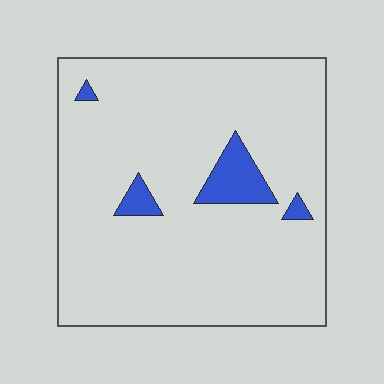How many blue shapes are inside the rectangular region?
4.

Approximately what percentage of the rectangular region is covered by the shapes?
Approximately 5%.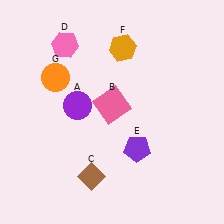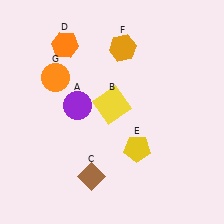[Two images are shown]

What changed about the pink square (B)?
In Image 1, B is pink. In Image 2, it changed to yellow.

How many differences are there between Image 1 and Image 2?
There are 3 differences between the two images.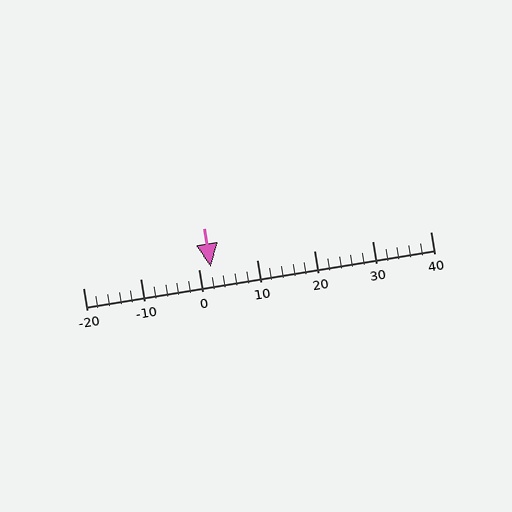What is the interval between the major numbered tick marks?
The major tick marks are spaced 10 units apart.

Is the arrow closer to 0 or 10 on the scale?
The arrow is closer to 0.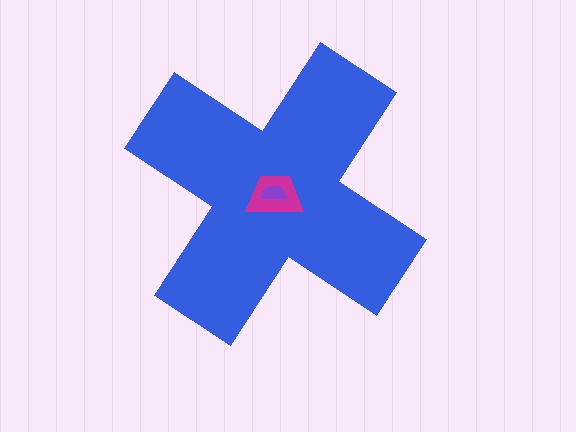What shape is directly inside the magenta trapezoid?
The purple semicircle.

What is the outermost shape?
The blue cross.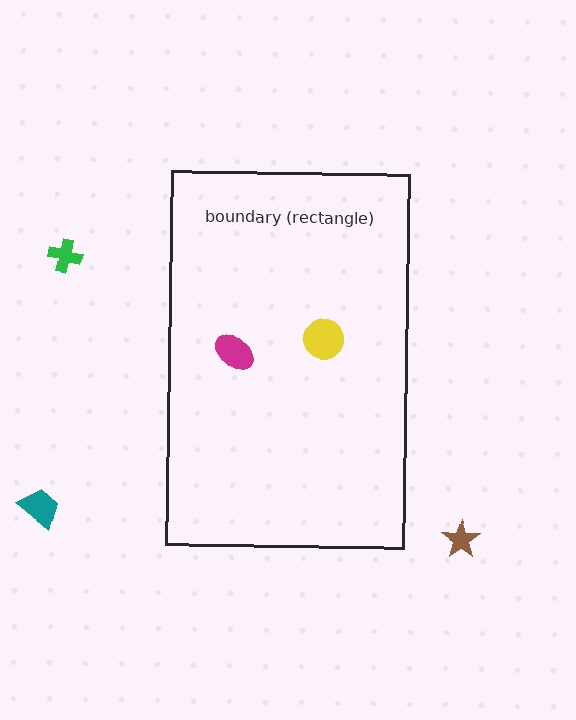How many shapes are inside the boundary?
2 inside, 3 outside.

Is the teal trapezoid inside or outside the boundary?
Outside.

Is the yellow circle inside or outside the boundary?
Inside.